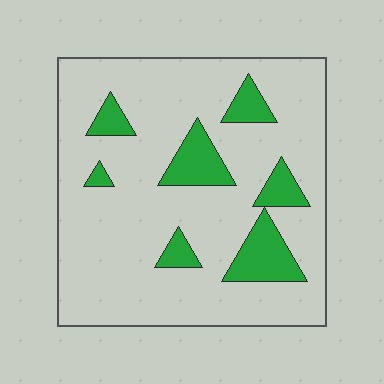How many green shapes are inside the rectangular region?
7.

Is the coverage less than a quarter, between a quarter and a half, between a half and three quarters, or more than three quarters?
Less than a quarter.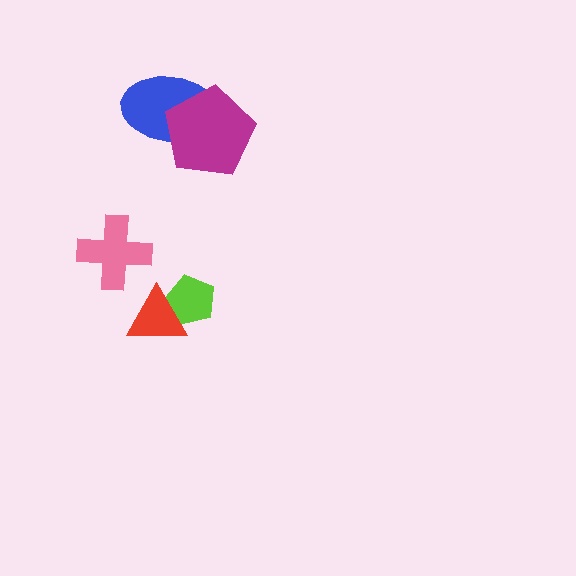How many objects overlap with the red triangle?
1 object overlaps with the red triangle.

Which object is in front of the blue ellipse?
The magenta pentagon is in front of the blue ellipse.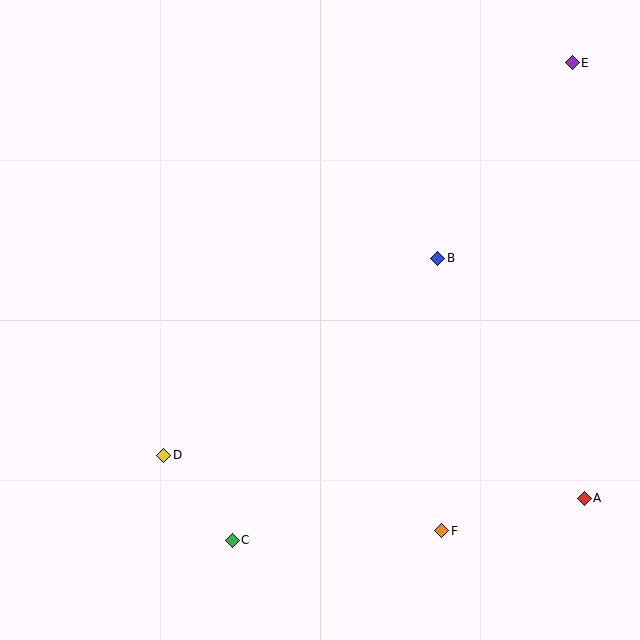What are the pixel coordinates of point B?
Point B is at (438, 258).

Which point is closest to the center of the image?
Point B at (438, 258) is closest to the center.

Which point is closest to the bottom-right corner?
Point A is closest to the bottom-right corner.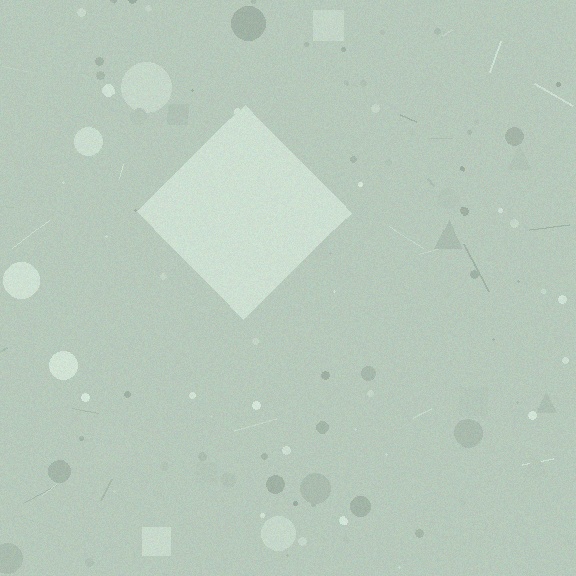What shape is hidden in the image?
A diamond is hidden in the image.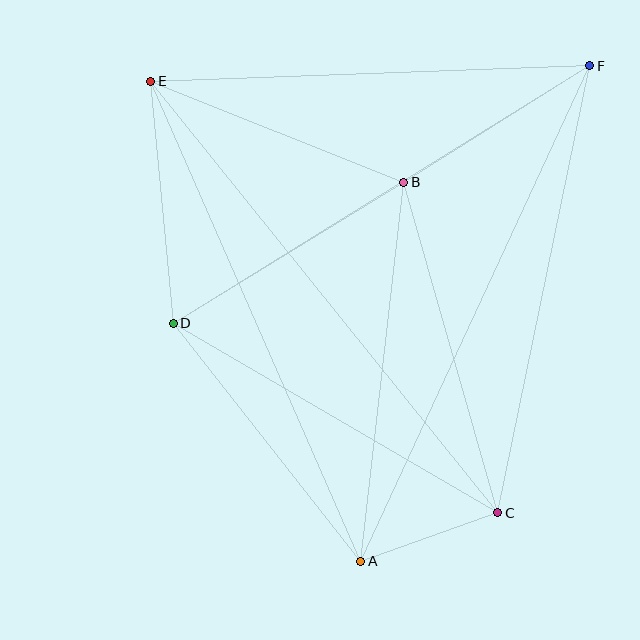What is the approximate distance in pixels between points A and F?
The distance between A and F is approximately 546 pixels.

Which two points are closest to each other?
Points A and C are closest to each other.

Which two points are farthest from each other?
Points C and E are farthest from each other.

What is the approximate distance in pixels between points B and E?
The distance between B and E is approximately 272 pixels.